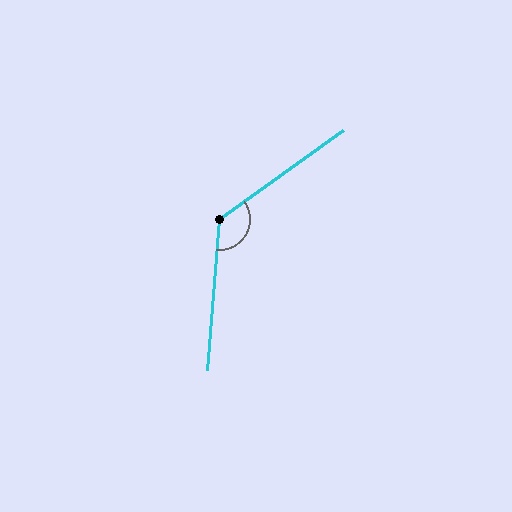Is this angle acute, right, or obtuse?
It is obtuse.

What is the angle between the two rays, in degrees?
Approximately 130 degrees.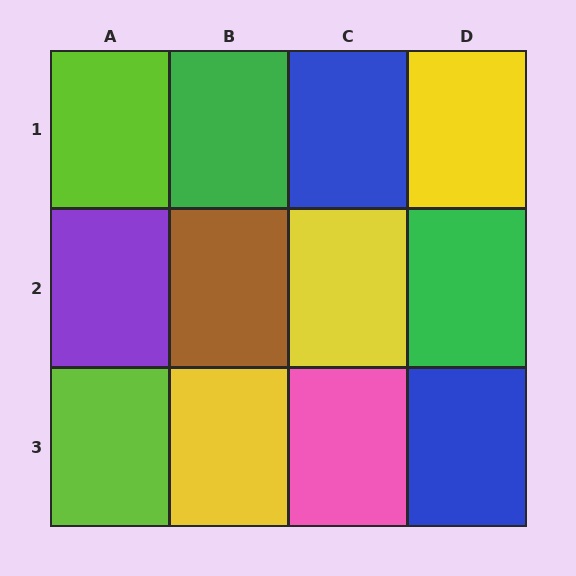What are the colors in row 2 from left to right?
Purple, brown, yellow, green.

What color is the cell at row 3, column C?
Pink.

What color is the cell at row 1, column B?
Green.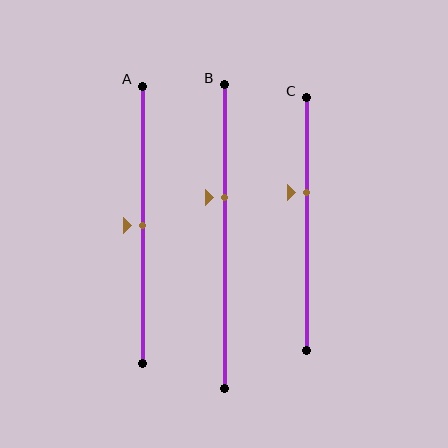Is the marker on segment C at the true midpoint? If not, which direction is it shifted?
No, the marker on segment C is shifted upward by about 12% of the segment length.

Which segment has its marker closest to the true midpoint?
Segment A has its marker closest to the true midpoint.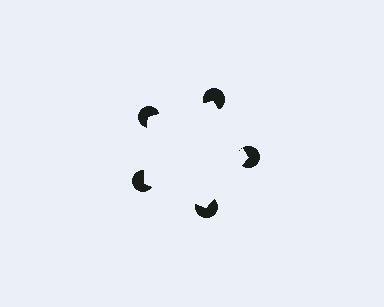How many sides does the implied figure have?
5 sides.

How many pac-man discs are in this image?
There are 5 — one at each vertex of the illusory pentagon.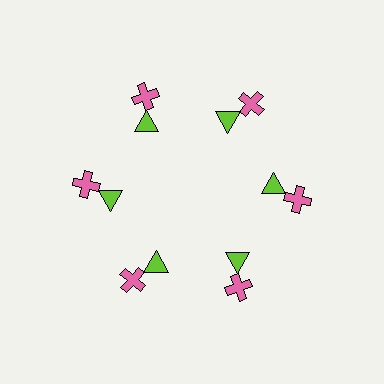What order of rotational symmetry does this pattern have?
This pattern has 6-fold rotational symmetry.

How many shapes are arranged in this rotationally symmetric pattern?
There are 12 shapes, arranged in 6 groups of 2.